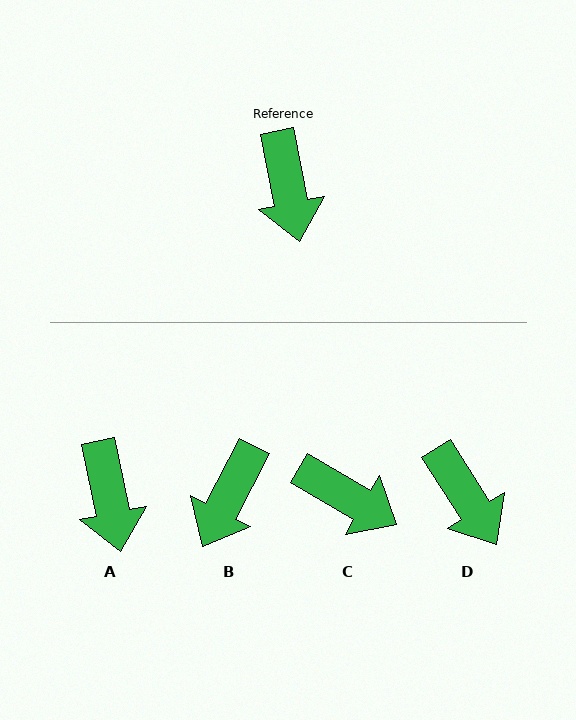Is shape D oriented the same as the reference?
No, it is off by about 21 degrees.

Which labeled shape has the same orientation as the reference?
A.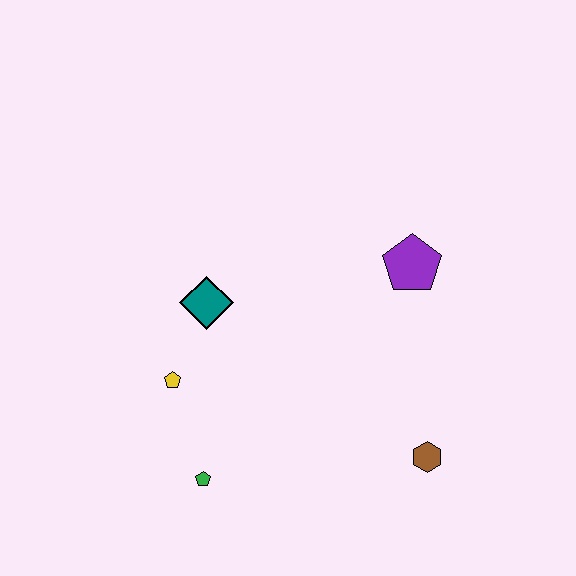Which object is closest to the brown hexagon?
The purple pentagon is closest to the brown hexagon.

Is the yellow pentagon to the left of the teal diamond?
Yes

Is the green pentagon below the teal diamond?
Yes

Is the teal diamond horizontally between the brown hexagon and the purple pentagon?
No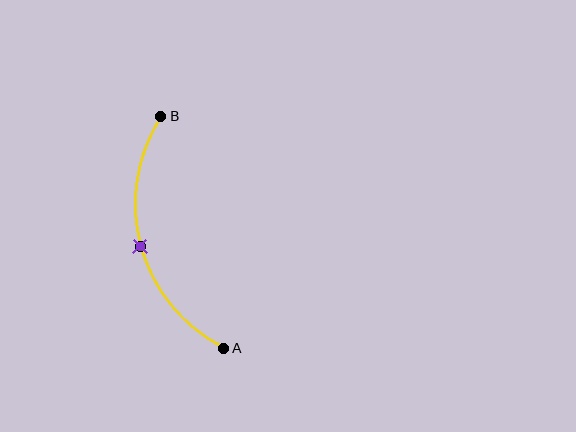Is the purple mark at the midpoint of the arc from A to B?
Yes. The purple mark lies on the arc at equal arc-length from both A and B — it is the arc midpoint.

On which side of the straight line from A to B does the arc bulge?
The arc bulges to the left of the straight line connecting A and B.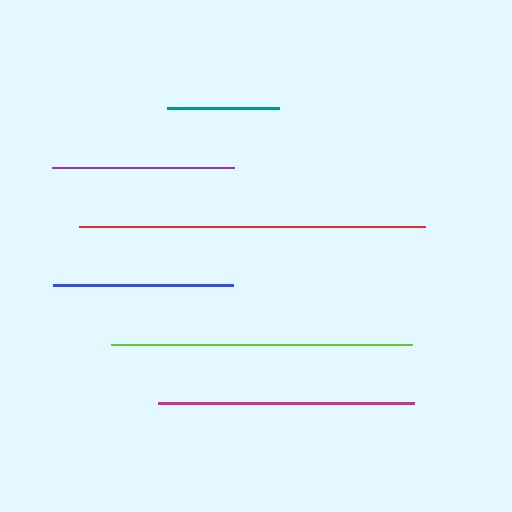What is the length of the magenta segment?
The magenta segment is approximately 256 pixels long.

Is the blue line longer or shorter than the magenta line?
The magenta line is longer than the blue line.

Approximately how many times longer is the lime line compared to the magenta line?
The lime line is approximately 1.2 times the length of the magenta line.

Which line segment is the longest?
The red line is the longest at approximately 346 pixels.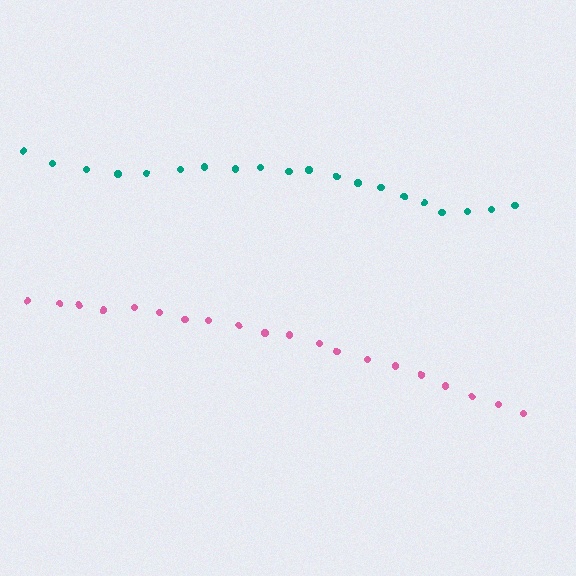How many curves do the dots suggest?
There are 2 distinct paths.